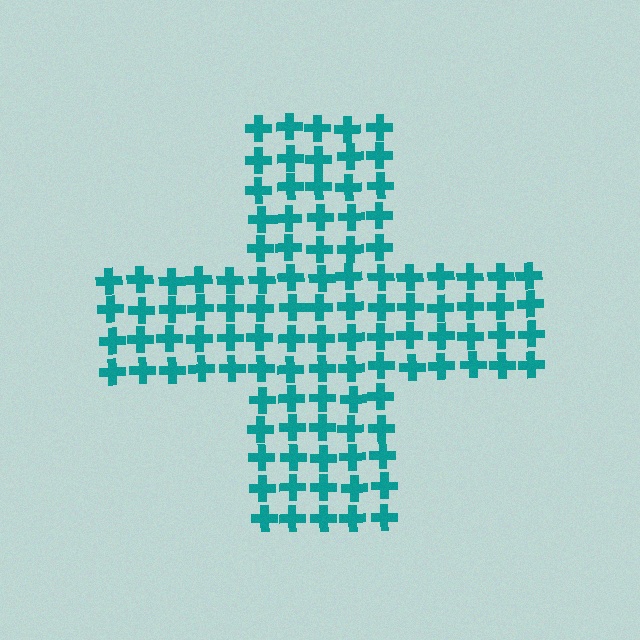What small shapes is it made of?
It is made of small crosses.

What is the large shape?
The large shape is a cross.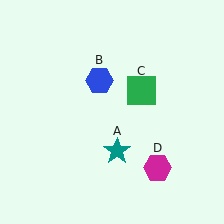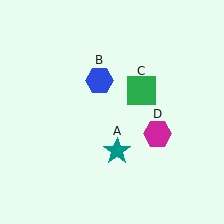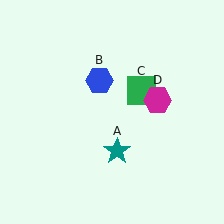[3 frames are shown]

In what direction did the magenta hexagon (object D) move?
The magenta hexagon (object D) moved up.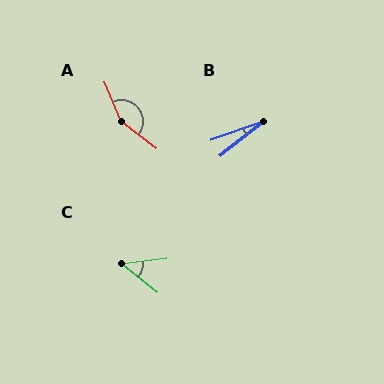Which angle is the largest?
A, at approximately 151 degrees.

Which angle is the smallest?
B, at approximately 19 degrees.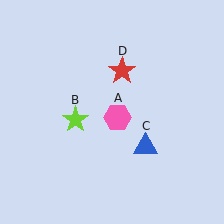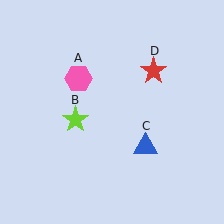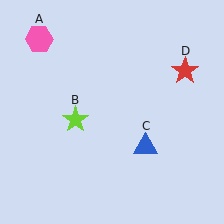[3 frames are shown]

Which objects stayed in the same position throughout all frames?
Lime star (object B) and blue triangle (object C) remained stationary.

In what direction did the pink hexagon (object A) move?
The pink hexagon (object A) moved up and to the left.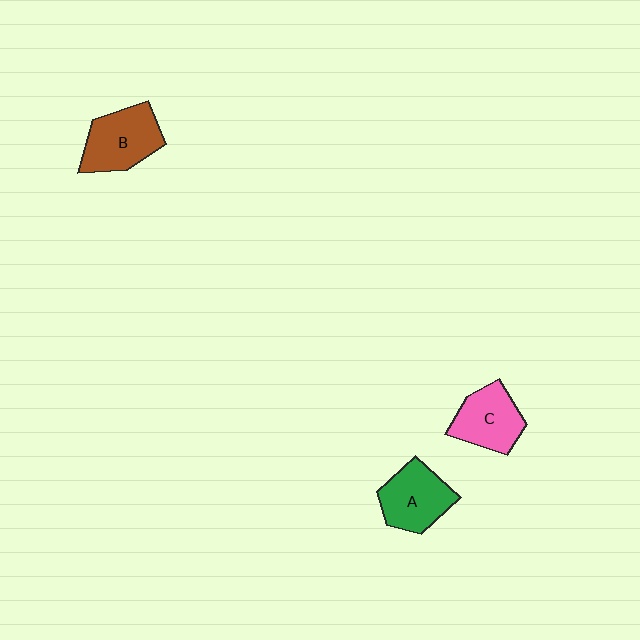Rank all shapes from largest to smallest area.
From largest to smallest: B (brown), A (green), C (pink).